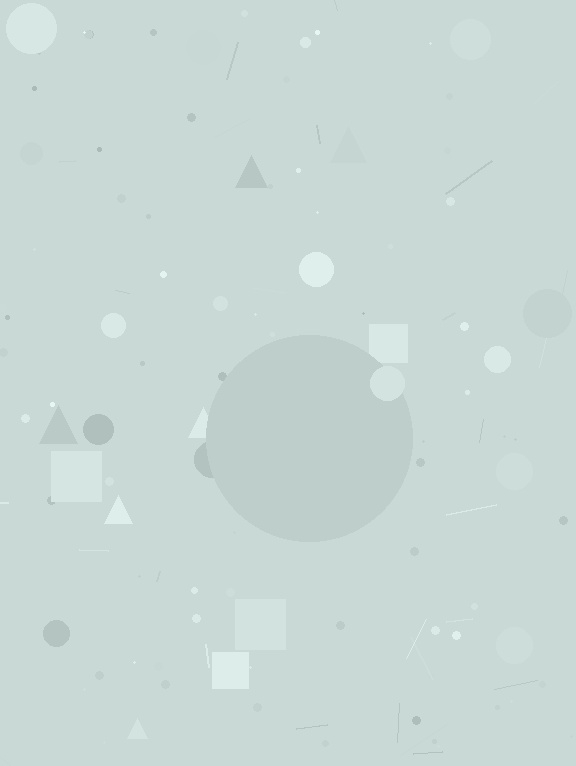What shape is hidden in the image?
A circle is hidden in the image.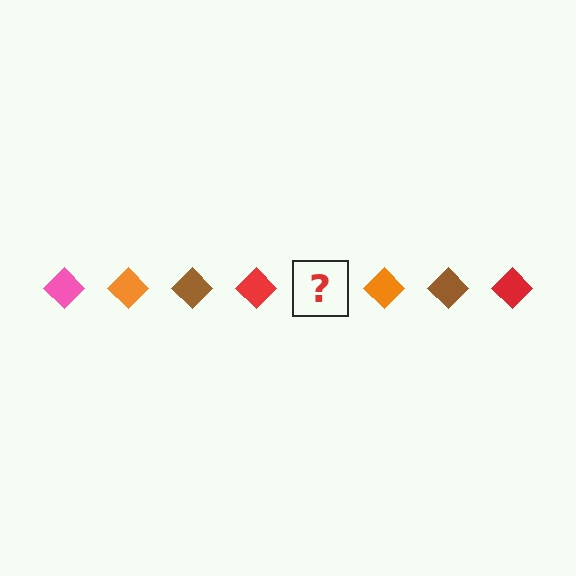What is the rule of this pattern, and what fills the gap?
The rule is that the pattern cycles through pink, orange, brown, red diamonds. The gap should be filled with a pink diamond.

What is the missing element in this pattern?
The missing element is a pink diamond.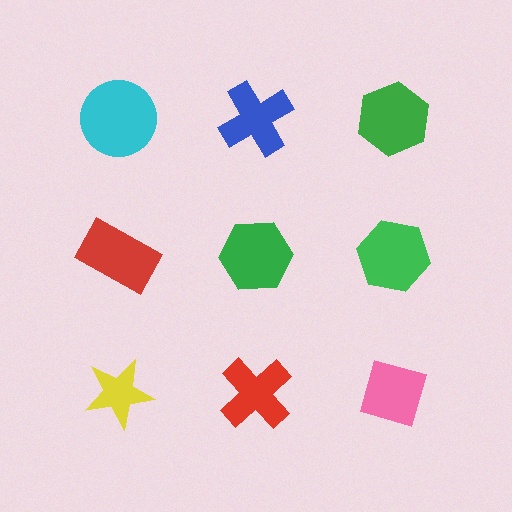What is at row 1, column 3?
A green hexagon.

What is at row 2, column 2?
A green hexagon.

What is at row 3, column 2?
A red cross.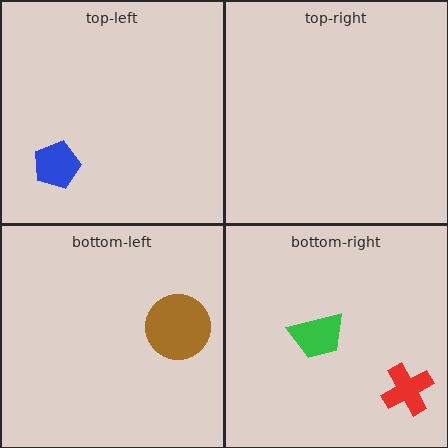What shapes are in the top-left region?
The blue pentagon.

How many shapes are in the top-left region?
1.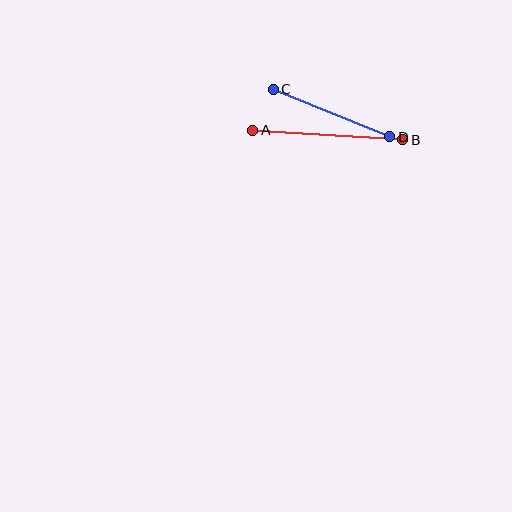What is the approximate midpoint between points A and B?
The midpoint is at approximately (328, 135) pixels.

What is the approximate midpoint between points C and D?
The midpoint is at approximately (332, 113) pixels.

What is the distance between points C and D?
The distance is approximately 126 pixels.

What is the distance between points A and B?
The distance is approximately 150 pixels.